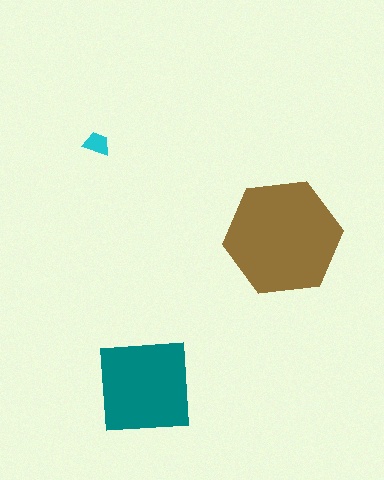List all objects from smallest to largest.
The cyan trapezoid, the teal square, the brown hexagon.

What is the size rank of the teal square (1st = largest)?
2nd.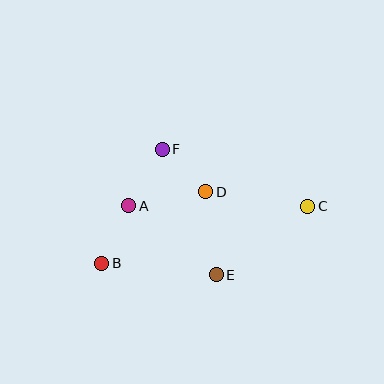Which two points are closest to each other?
Points D and F are closest to each other.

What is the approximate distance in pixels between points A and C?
The distance between A and C is approximately 179 pixels.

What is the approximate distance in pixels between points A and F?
The distance between A and F is approximately 66 pixels.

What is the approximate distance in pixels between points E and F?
The distance between E and F is approximately 137 pixels.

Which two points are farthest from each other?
Points B and C are farthest from each other.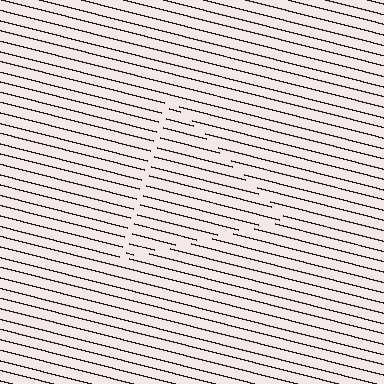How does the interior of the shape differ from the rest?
The interior of the shape contains the same grating, shifted by half a period — the contour is defined by the phase discontinuity where line-ends from the inner and outer gratings abut.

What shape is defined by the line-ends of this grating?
An illusory triangle. The interior of the shape contains the same grating, shifted by half a period — the contour is defined by the phase discontinuity where line-ends from the inner and outer gratings abut.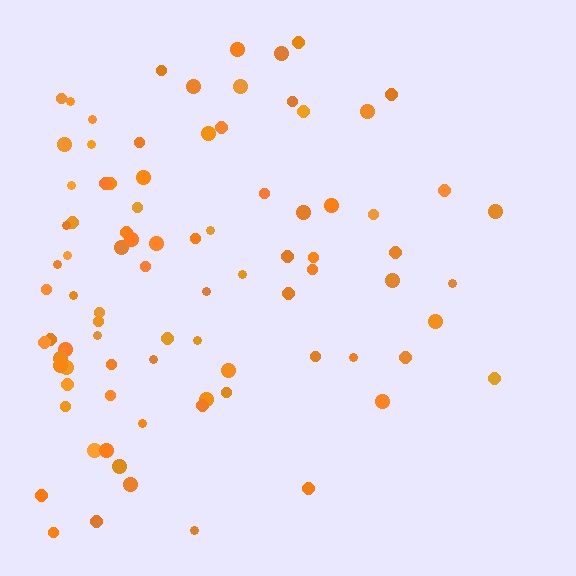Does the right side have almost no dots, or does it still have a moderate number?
Still a moderate number, just noticeably fewer than the left.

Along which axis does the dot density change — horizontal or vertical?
Horizontal.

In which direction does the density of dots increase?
From right to left, with the left side densest.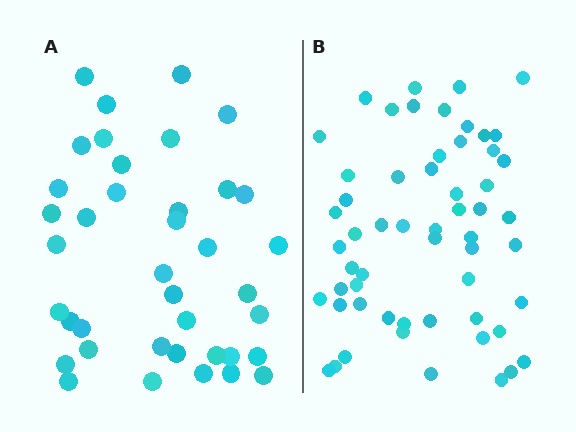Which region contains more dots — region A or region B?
Region B (the right region) has more dots.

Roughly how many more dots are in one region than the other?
Region B has approximately 20 more dots than region A.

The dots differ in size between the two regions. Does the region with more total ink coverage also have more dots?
No. Region A has more total ink coverage because its dots are larger, but region B actually contains more individual dots. Total area can be misleading — the number of items is what matters here.